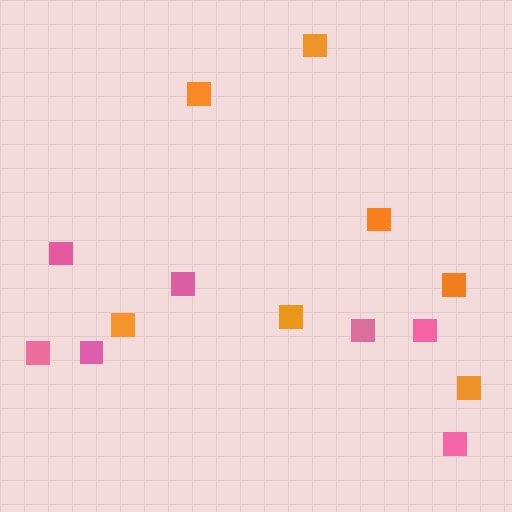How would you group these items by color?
There are 2 groups: one group of orange squares (7) and one group of pink squares (7).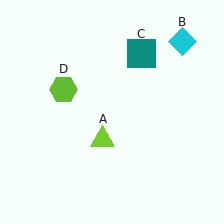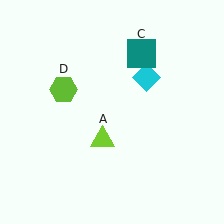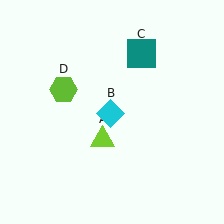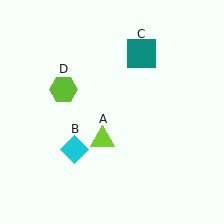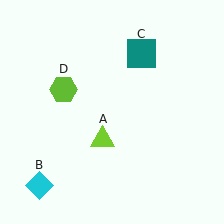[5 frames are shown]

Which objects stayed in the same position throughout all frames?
Lime triangle (object A) and teal square (object C) and lime hexagon (object D) remained stationary.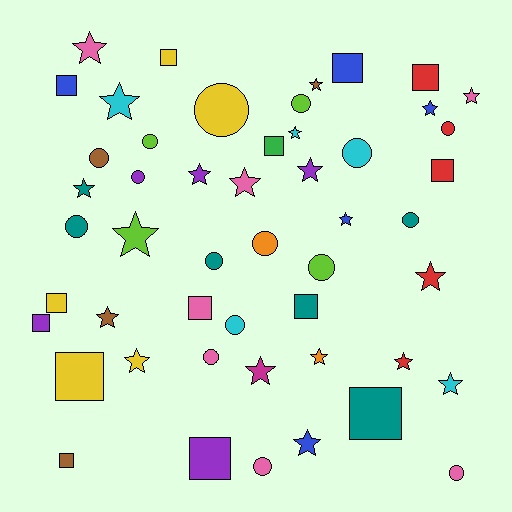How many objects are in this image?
There are 50 objects.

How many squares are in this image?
There are 14 squares.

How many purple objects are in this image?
There are 5 purple objects.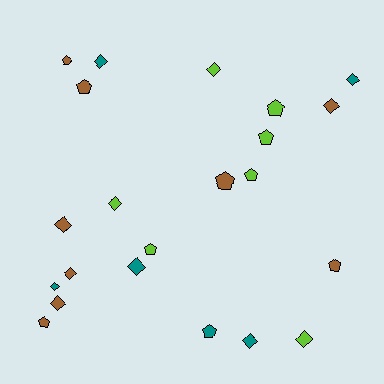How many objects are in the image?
There are 22 objects.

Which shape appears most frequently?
Diamond, with 12 objects.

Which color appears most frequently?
Brown, with 9 objects.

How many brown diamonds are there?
There are 4 brown diamonds.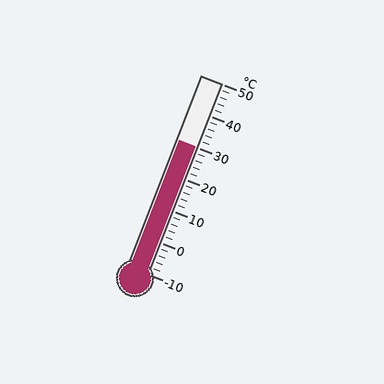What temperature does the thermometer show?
The thermometer shows approximately 30°C.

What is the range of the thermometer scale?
The thermometer scale ranges from -10°C to 50°C.